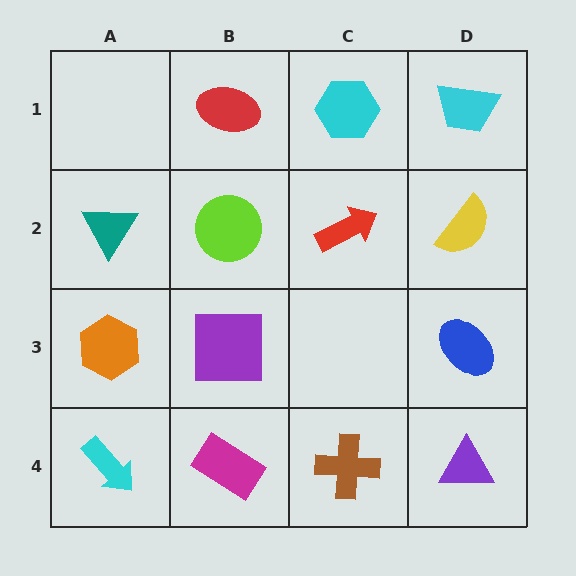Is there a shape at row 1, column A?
No, that cell is empty.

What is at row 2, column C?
A red arrow.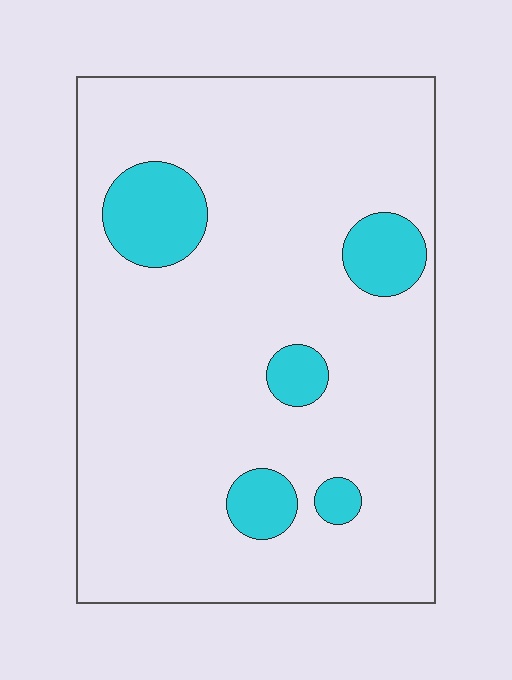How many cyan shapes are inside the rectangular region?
5.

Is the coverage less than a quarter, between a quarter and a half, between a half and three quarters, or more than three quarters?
Less than a quarter.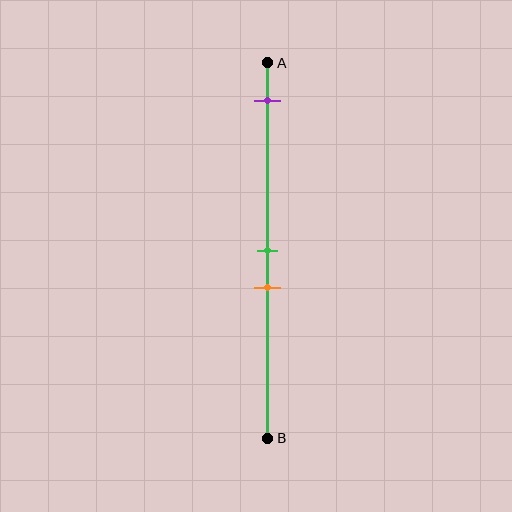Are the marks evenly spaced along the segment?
No, the marks are not evenly spaced.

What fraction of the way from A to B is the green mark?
The green mark is approximately 50% (0.5) of the way from A to B.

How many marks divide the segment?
There are 3 marks dividing the segment.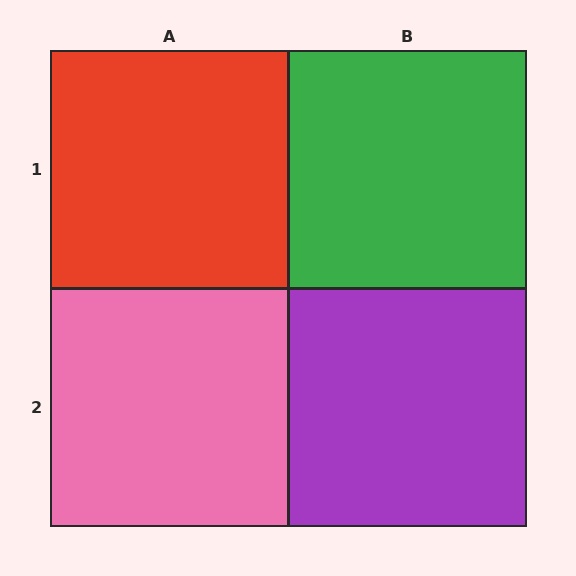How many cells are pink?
1 cell is pink.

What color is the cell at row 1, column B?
Green.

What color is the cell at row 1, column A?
Red.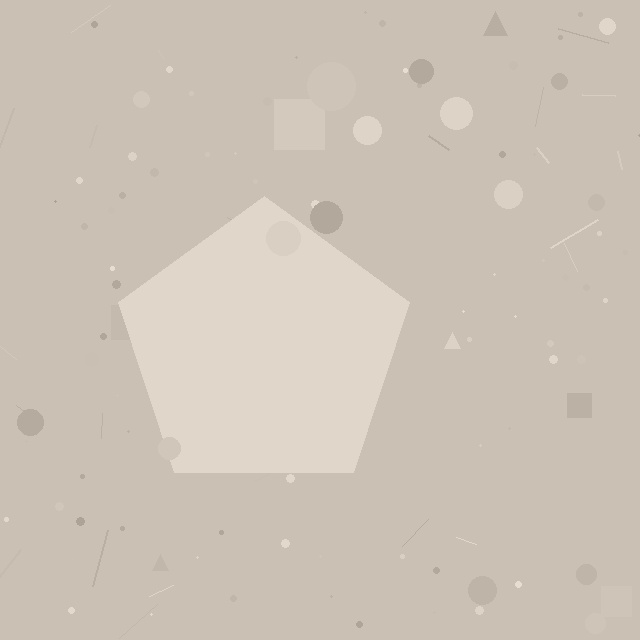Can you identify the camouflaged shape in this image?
The camouflaged shape is a pentagon.